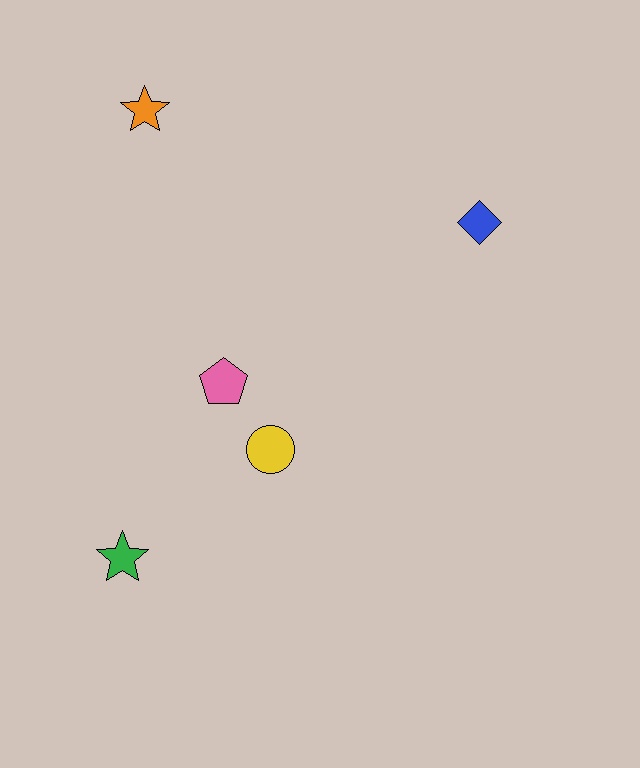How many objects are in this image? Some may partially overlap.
There are 5 objects.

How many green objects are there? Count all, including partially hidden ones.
There is 1 green object.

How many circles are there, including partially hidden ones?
There is 1 circle.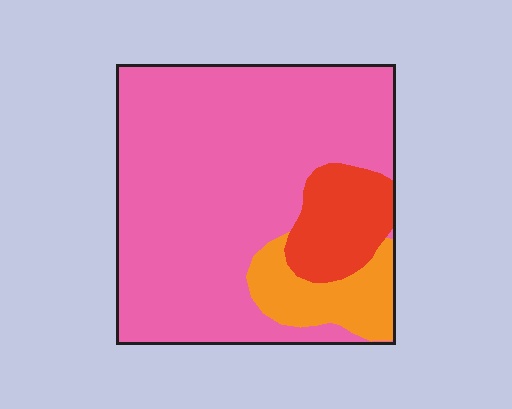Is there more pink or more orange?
Pink.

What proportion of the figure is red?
Red takes up about one eighth (1/8) of the figure.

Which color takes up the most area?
Pink, at roughly 75%.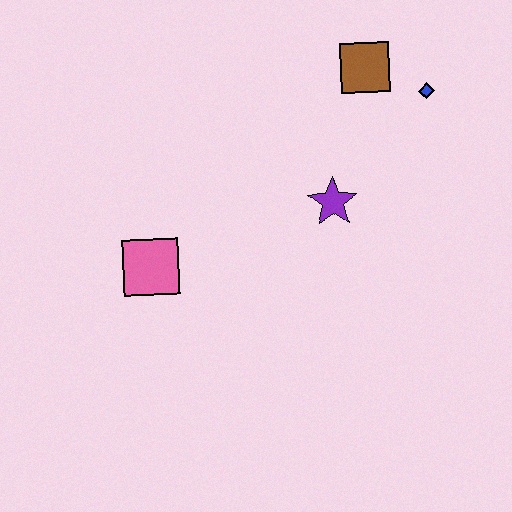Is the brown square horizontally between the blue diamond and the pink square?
Yes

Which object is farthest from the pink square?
The blue diamond is farthest from the pink square.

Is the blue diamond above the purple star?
Yes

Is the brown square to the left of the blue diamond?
Yes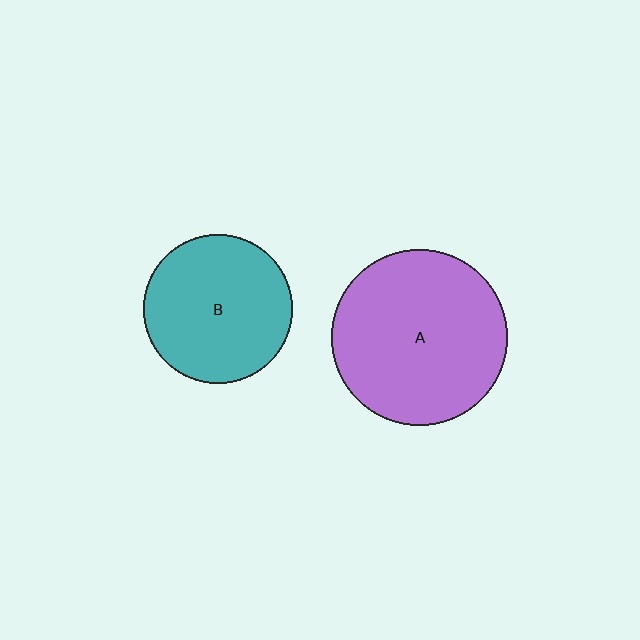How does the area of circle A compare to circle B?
Approximately 1.4 times.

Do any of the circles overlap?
No, none of the circles overlap.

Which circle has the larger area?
Circle A (purple).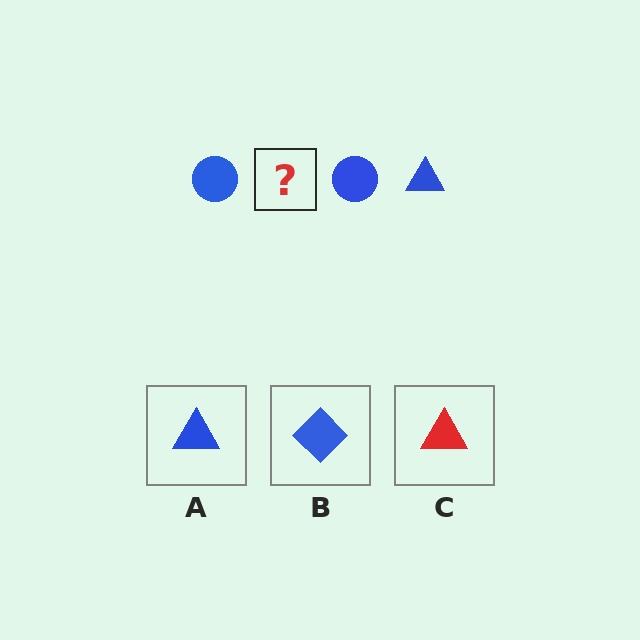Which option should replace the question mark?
Option A.